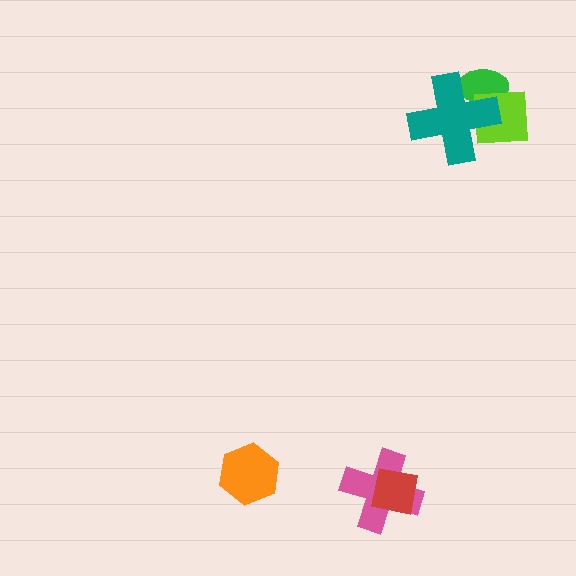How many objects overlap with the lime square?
2 objects overlap with the lime square.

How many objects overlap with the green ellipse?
2 objects overlap with the green ellipse.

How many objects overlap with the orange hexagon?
0 objects overlap with the orange hexagon.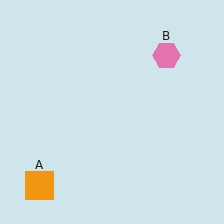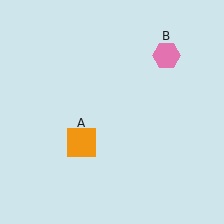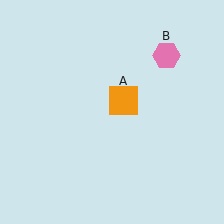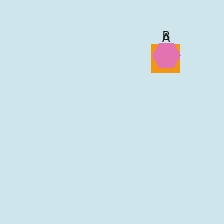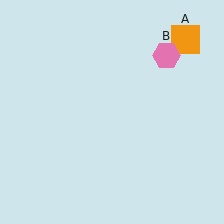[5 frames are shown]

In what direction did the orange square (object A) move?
The orange square (object A) moved up and to the right.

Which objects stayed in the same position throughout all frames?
Pink hexagon (object B) remained stationary.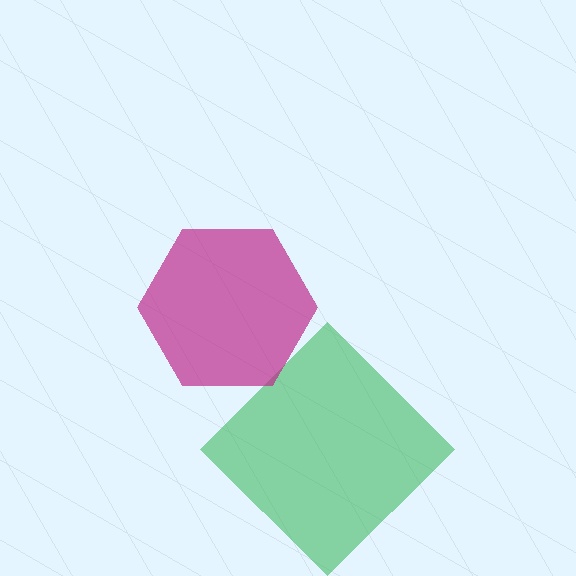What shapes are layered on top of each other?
The layered shapes are: a green diamond, a magenta hexagon.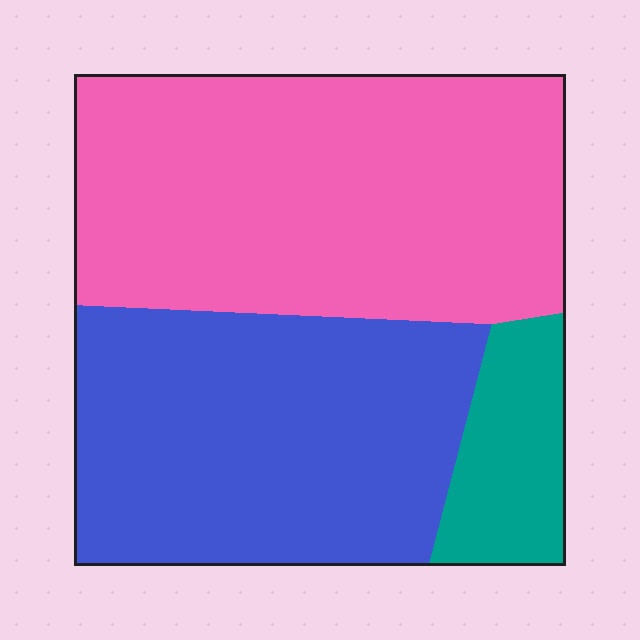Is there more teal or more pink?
Pink.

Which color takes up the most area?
Pink, at roughly 50%.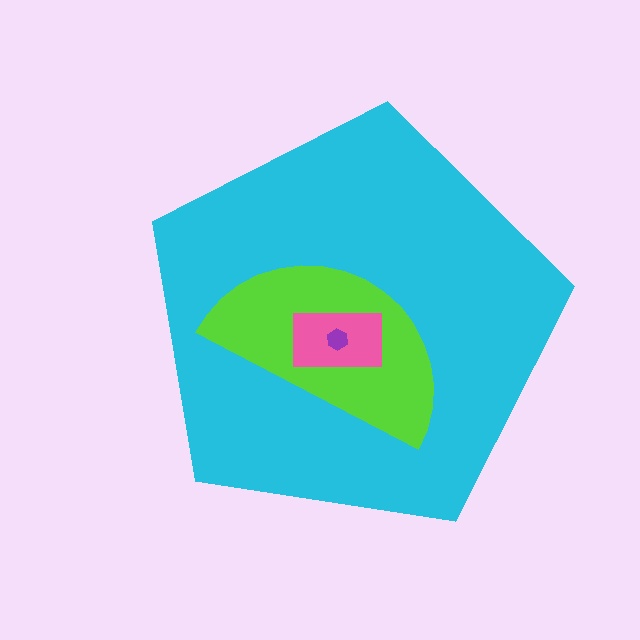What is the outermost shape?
The cyan pentagon.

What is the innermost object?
The purple hexagon.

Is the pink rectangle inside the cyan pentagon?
Yes.